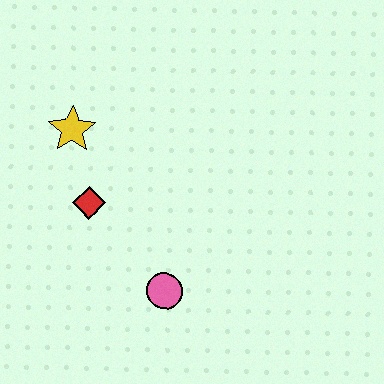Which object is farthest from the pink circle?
The yellow star is farthest from the pink circle.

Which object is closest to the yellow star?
The red diamond is closest to the yellow star.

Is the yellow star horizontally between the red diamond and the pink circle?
No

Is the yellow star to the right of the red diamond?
No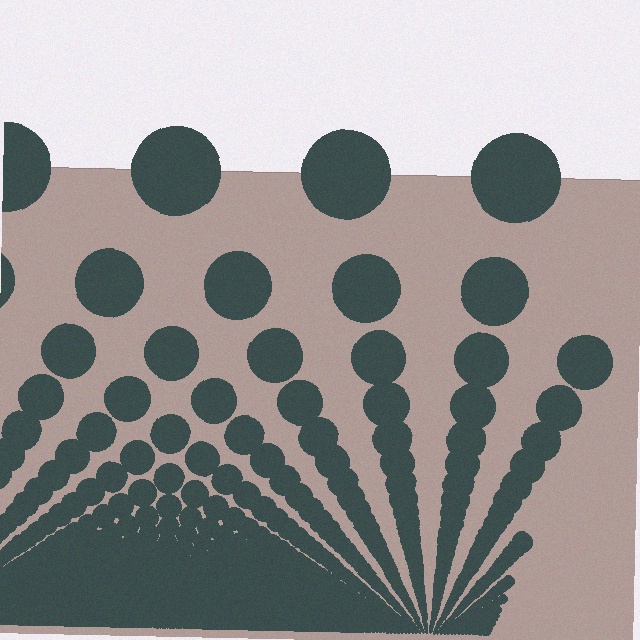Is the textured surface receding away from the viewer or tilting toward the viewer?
The surface appears to tilt toward the viewer. Texture elements get larger and sparser toward the top.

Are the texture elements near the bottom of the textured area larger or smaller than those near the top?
Smaller. The gradient is inverted — elements near the bottom are smaller and denser.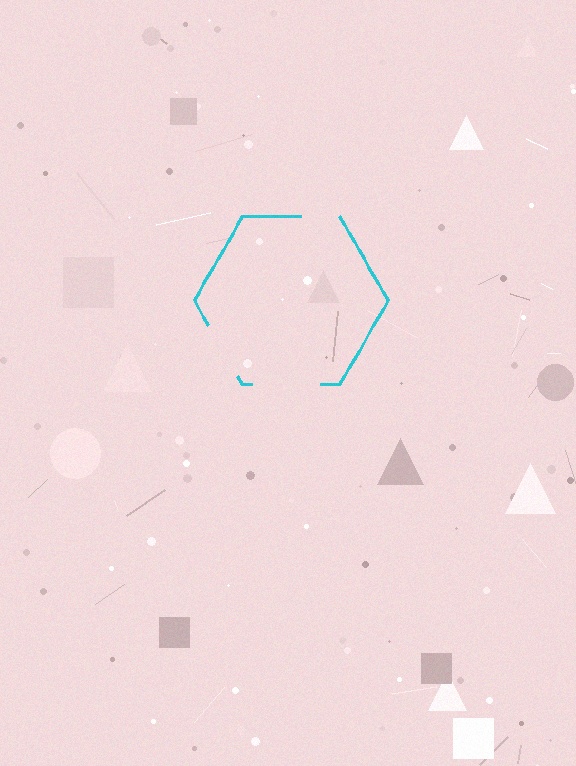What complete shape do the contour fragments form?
The contour fragments form a hexagon.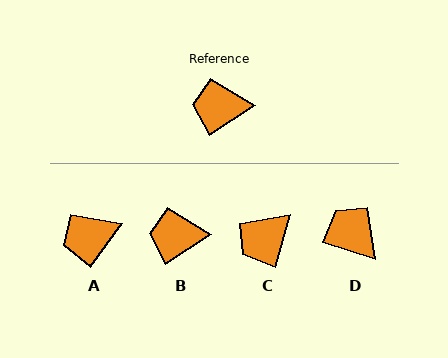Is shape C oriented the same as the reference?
No, it is off by about 41 degrees.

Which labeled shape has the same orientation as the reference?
B.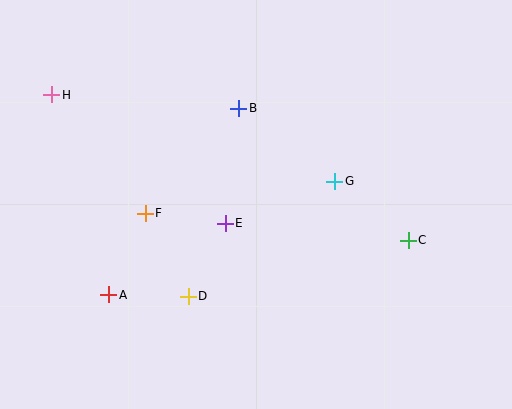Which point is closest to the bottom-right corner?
Point C is closest to the bottom-right corner.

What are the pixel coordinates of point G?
Point G is at (335, 181).